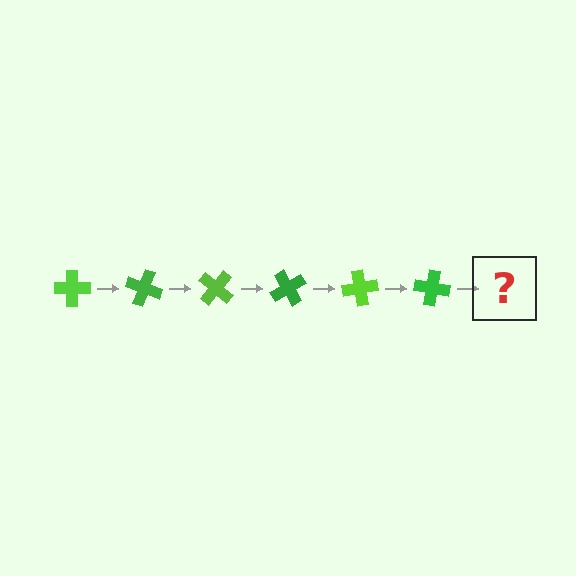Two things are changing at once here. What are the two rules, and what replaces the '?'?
The two rules are that it rotates 20 degrees each step and the color cycles through lime and green. The '?' should be a lime cross, rotated 120 degrees from the start.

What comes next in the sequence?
The next element should be a lime cross, rotated 120 degrees from the start.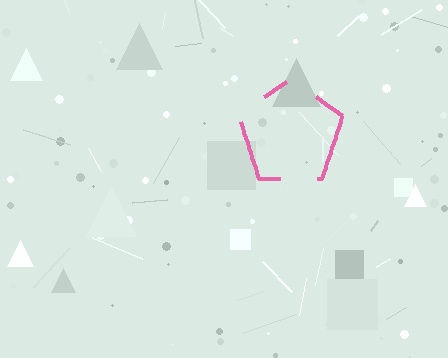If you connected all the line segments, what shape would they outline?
They would outline a pentagon.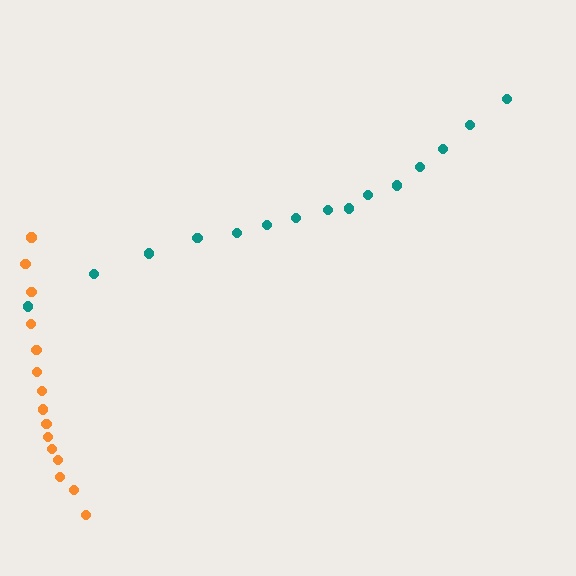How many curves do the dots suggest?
There are 2 distinct paths.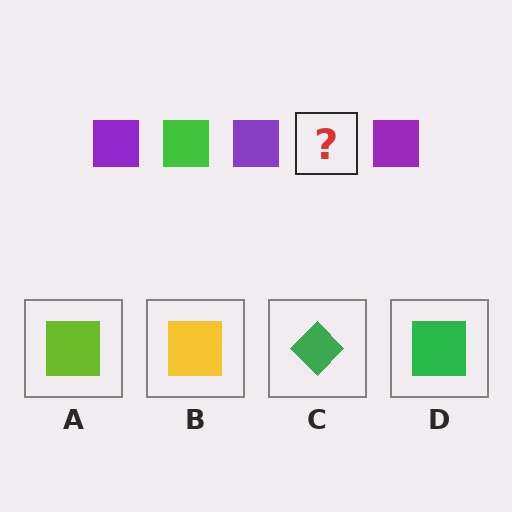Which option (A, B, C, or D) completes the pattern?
D.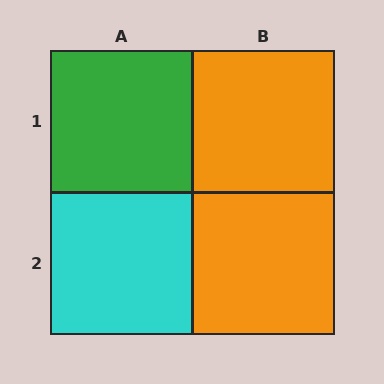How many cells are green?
1 cell is green.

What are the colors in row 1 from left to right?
Green, orange.